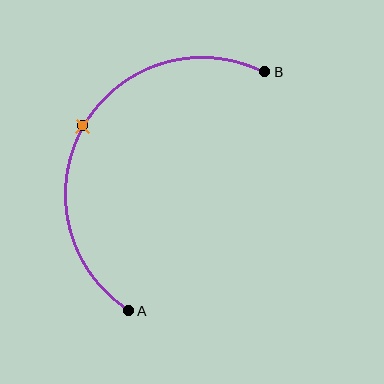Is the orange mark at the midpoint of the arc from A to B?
Yes. The orange mark lies on the arc at equal arc-length from both A and B — it is the arc midpoint.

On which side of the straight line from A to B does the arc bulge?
The arc bulges to the left of the straight line connecting A and B.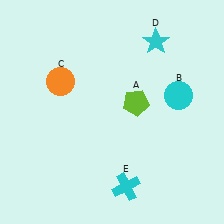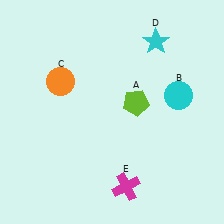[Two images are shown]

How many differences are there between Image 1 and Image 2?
There is 1 difference between the two images.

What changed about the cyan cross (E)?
In Image 1, E is cyan. In Image 2, it changed to magenta.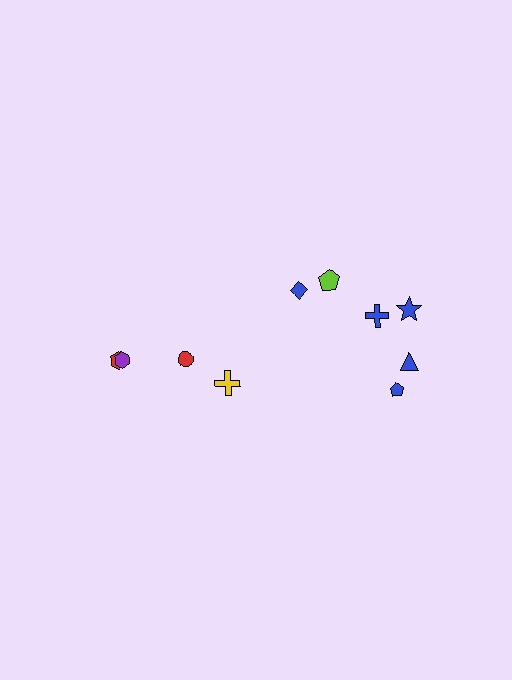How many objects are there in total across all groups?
There are 10 objects.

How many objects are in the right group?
There are 6 objects.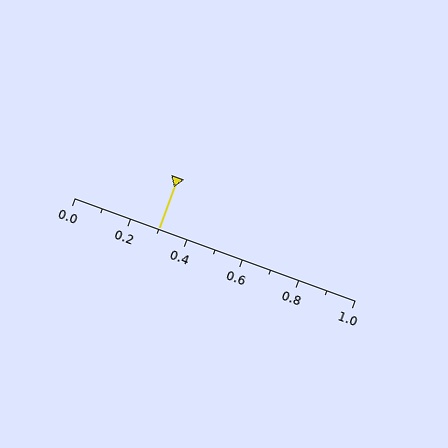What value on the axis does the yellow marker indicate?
The marker indicates approximately 0.3.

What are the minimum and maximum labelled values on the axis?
The axis runs from 0.0 to 1.0.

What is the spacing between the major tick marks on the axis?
The major ticks are spaced 0.2 apart.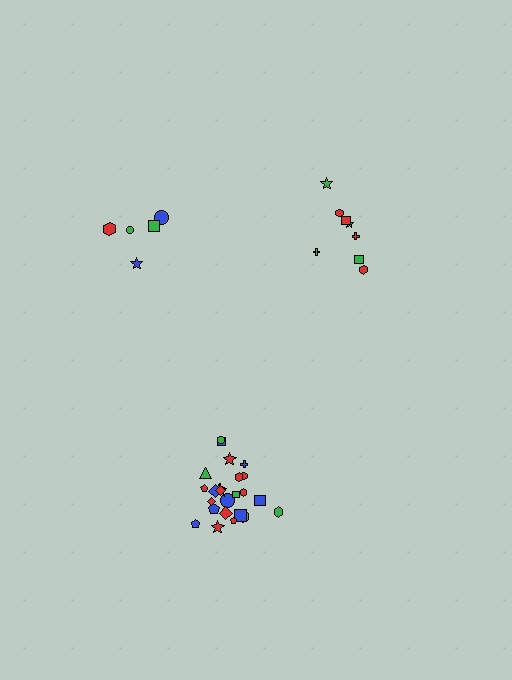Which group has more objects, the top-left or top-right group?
The top-right group.